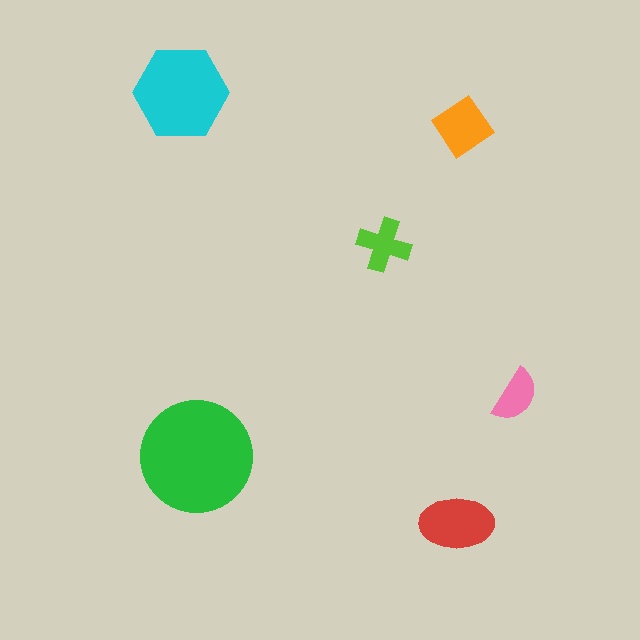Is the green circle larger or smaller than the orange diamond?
Larger.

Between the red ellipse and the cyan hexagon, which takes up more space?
The cyan hexagon.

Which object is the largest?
The green circle.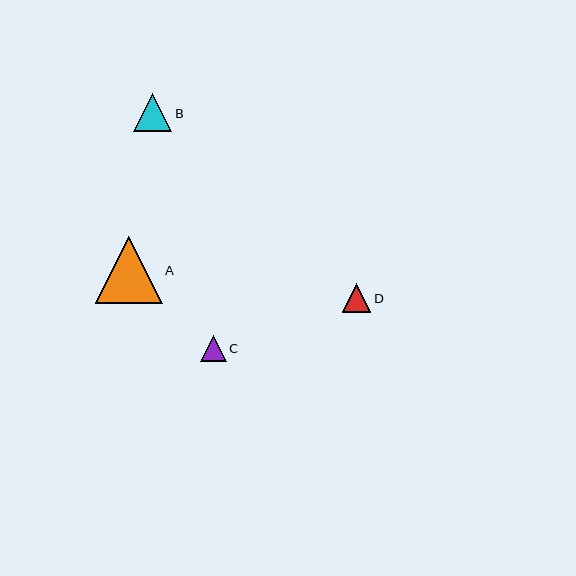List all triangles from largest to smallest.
From largest to smallest: A, B, D, C.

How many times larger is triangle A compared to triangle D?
Triangle A is approximately 2.4 times the size of triangle D.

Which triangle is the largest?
Triangle A is the largest with a size of approximately 67 pixels.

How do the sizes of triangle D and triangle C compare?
Triangle D and triangle C are approximately the same size.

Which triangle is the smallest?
Triangle C is the smallest with a size of approximately 26 pixels.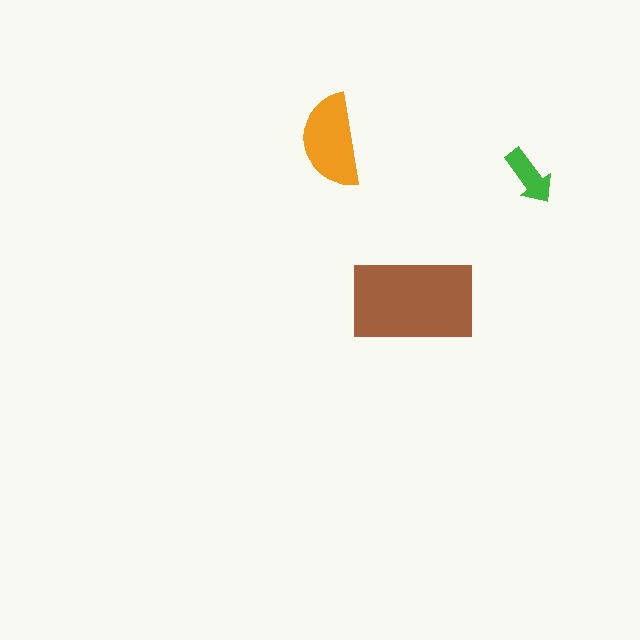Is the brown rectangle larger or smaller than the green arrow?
Larger.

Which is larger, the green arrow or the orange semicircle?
The orange semicircle.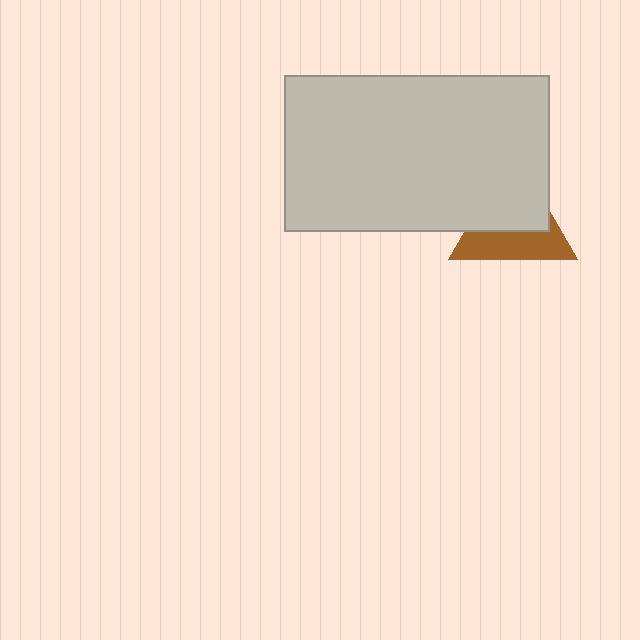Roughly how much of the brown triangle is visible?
About half of it is visible (roughly 46%).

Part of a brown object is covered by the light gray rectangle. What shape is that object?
It is a triangle.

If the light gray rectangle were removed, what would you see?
You would see the complete brown triangle.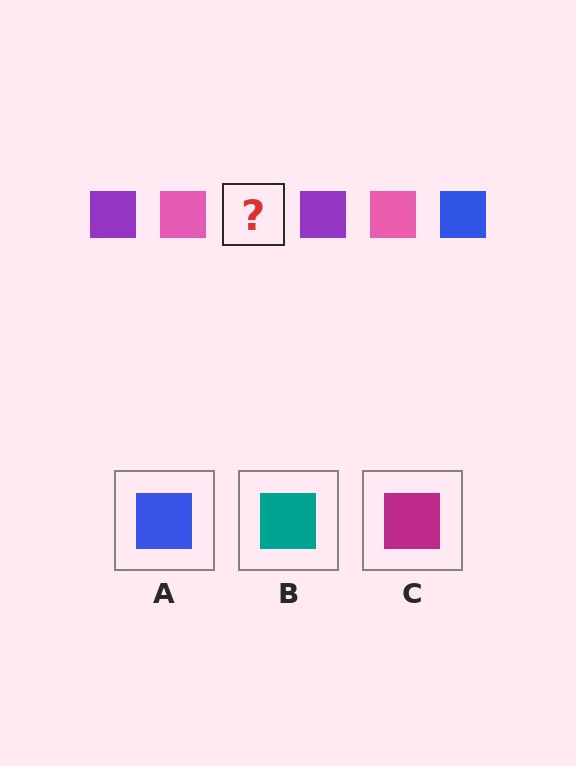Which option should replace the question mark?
Option A.